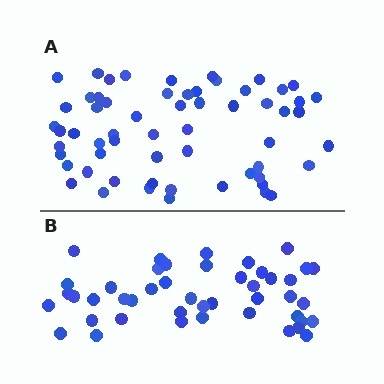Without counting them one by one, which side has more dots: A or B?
Region A (the top region) has more dots.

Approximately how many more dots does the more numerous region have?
Region A has approximately 15 more dots than region B.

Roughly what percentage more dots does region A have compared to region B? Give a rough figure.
About 35% more.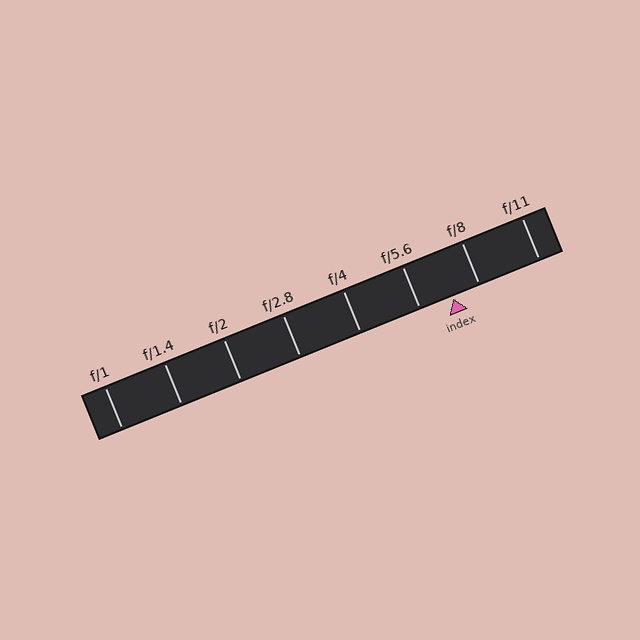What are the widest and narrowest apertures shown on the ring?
The widest aperture shown is f/1 and the narrowest is f/11.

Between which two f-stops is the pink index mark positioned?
The index mark is between f/5.6 and f/8.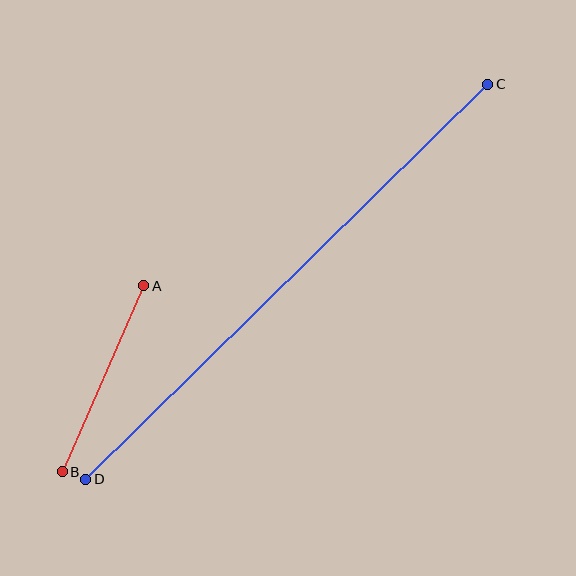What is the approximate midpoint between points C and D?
The midpoint is at approximately (287, 282) pixels.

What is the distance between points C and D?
The distance is approximately 563 pixels.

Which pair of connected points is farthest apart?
Points C and D are farthest apart.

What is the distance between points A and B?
The distance is approximately 203 pixels.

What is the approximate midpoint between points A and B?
The midpoint is at approximately (103, 379) pixels.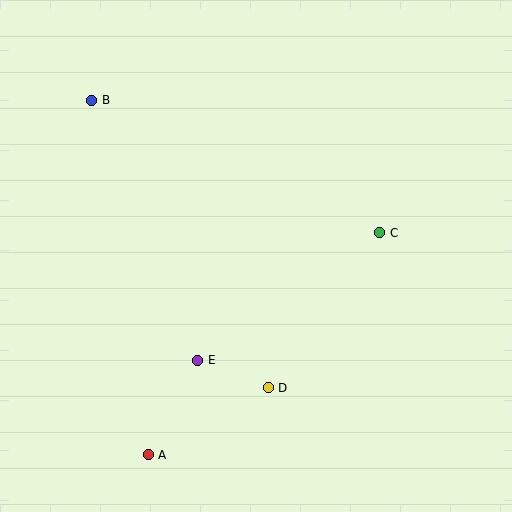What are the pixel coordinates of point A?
Point A is at (148, 455).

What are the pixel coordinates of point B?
Point B is at (92, 100).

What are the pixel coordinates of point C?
Point C is at (380, 233).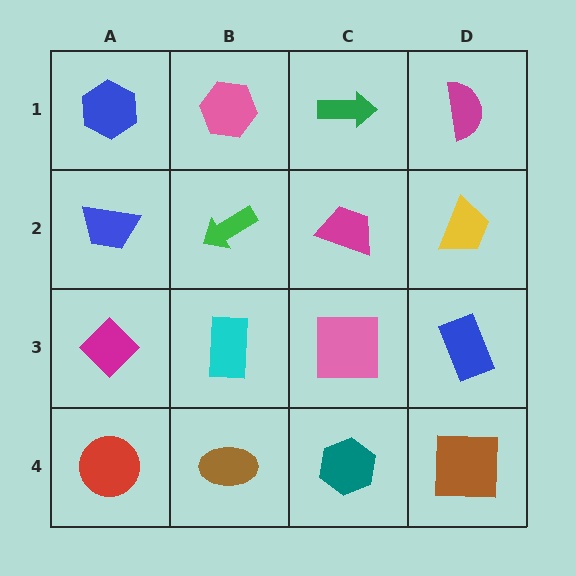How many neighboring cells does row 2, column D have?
3.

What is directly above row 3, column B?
A green arrow.